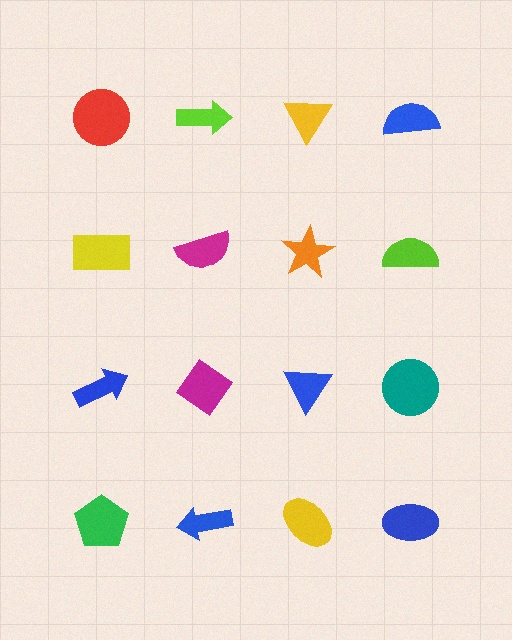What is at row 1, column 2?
A lime arrow.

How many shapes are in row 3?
4 shapes.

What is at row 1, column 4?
A blue semicircle.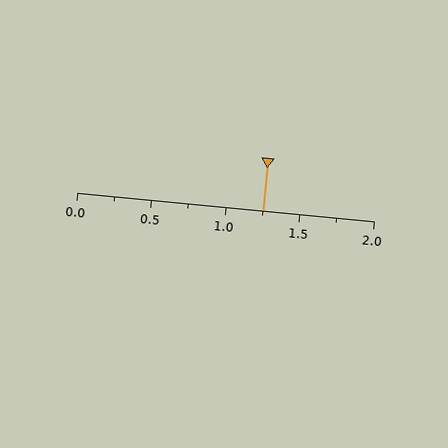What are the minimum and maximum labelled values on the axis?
The axis runs from 0.0 to 2.0.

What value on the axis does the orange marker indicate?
The marker indicates approximately 1.25.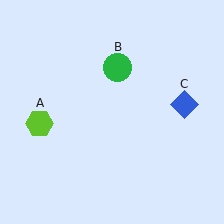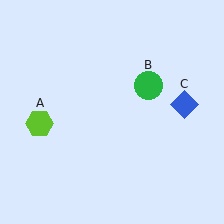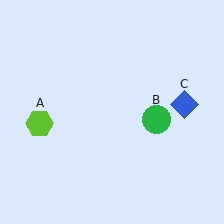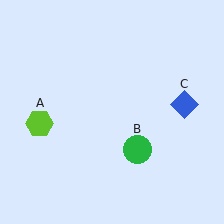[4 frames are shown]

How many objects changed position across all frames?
1 object changed position: green circle (object B).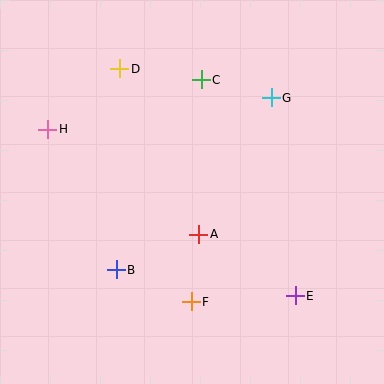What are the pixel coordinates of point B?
Point B is at (116, 270).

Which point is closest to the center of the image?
Point A at (199, 234) is closest to the center.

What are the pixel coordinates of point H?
Point H is at (48, 129).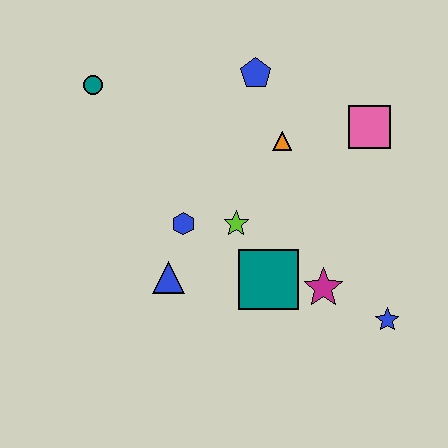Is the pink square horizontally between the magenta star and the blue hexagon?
No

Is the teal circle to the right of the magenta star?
No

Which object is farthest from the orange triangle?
The blue star is farthest from the orange triangle.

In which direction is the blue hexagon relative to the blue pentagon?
The blue hexagon is below the blue pentagon.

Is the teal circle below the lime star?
No